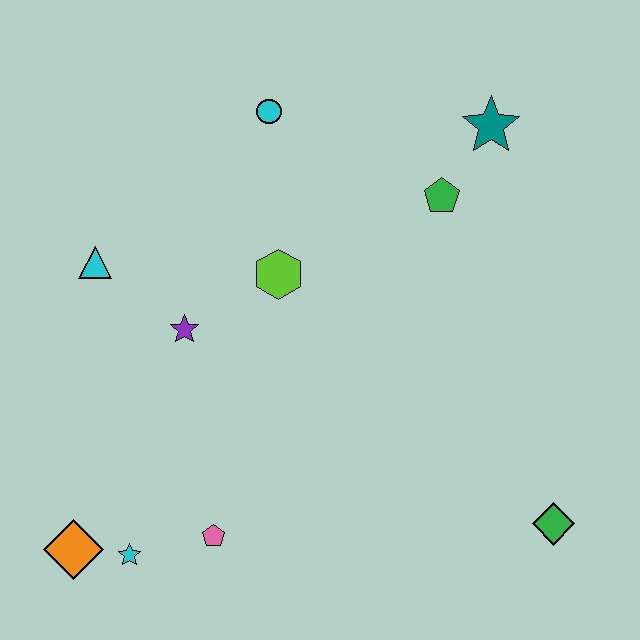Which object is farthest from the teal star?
The orange diamond is farthest from the teal star.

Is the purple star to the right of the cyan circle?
No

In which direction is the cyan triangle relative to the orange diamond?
The cyan triangle is above the orange diamond.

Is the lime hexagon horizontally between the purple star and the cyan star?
No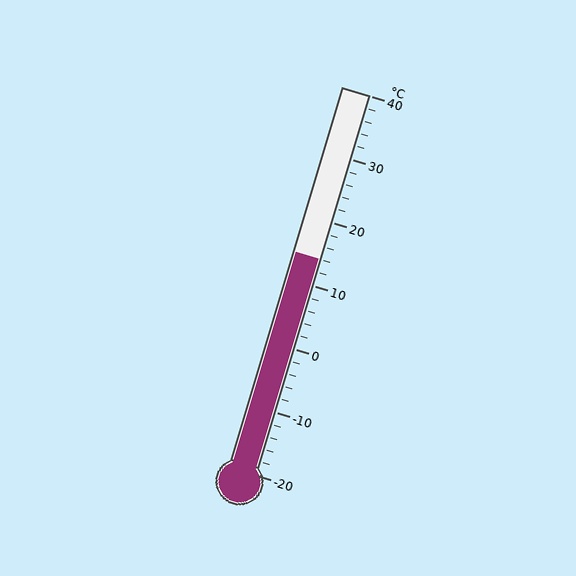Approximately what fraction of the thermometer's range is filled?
The thermometer is filled to approximately 55% of its range.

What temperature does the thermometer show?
The thermometer shows approximately 14°C.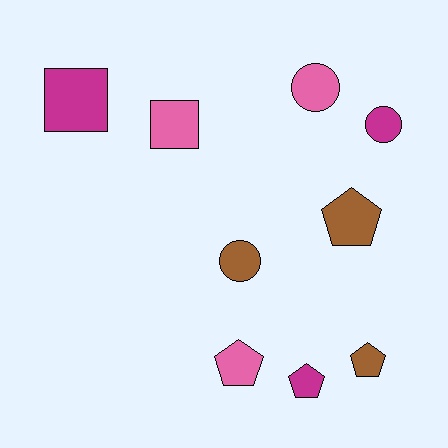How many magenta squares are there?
There is 1 magenta square.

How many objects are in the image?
There are 9 objects.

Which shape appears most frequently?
Pentagon, with 4 objects.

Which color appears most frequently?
Brown, with 3 objects.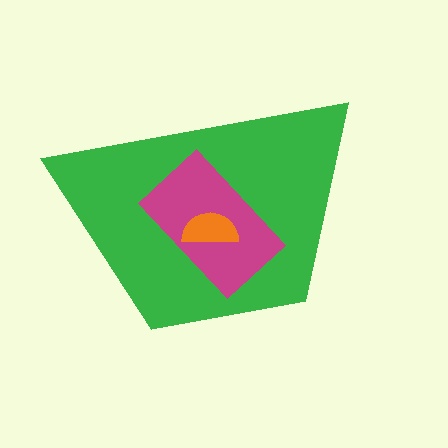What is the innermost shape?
The orange semicircle.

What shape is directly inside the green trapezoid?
The magenta rectangle.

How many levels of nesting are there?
3.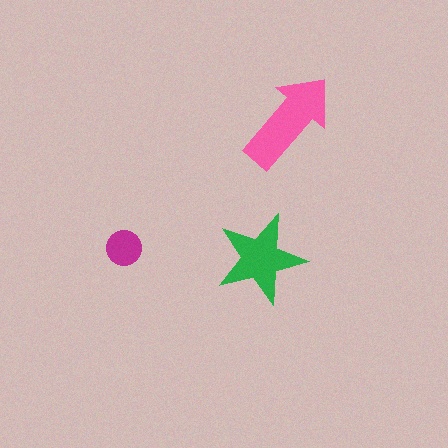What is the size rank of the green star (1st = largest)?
2nd.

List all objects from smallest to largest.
The magenta circle, the green star, the pink arrow.